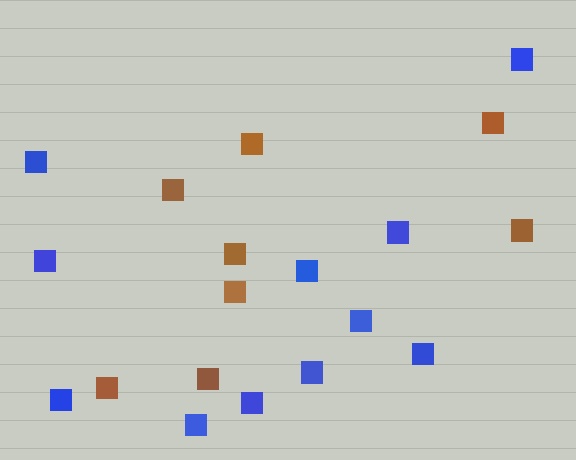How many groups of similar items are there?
There are 2 groups: one group of blue squares (11) and one group of brown squares (8).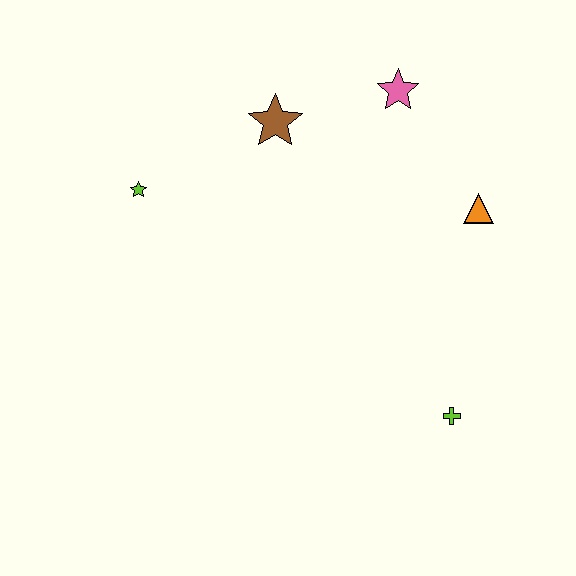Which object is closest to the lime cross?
The orange triangle is closest to the lime cross.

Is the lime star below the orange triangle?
No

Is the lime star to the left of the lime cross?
Yes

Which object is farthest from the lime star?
The lime cross is farthest from the lime star.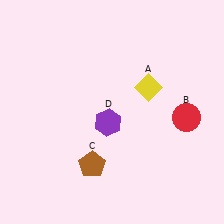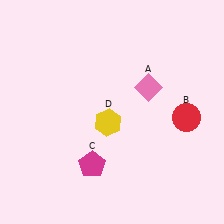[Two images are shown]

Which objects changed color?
A changed from yellow to pink. C changed from brown to magenta. D changed from purple to yellow.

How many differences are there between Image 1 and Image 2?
There are 3 differences between the two images.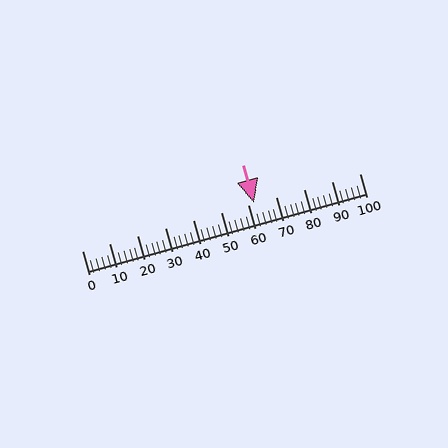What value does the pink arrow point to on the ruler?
The pink arrow points to approximately 62.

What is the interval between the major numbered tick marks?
The major tick marks are spaced 10 units apart.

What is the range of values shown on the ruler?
The ruler shows values from 0 to 100.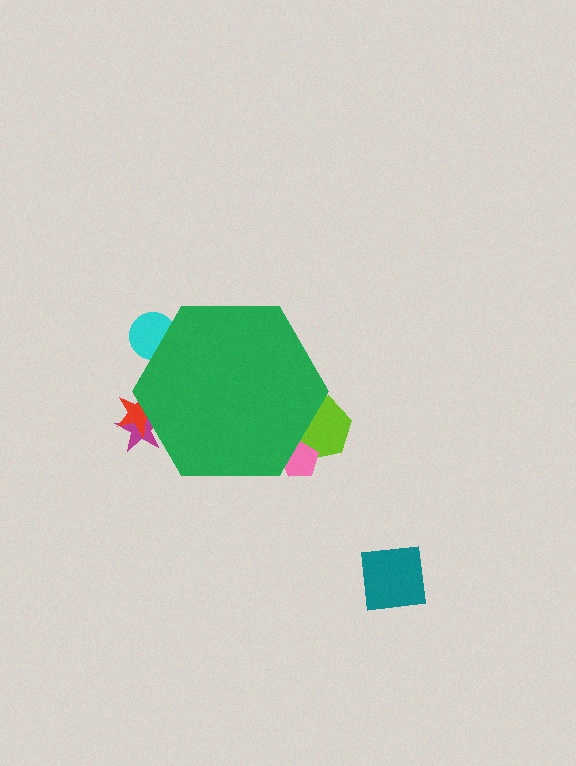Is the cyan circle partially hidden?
Yes, the cyan circle is partially hidden behind the green hexagon.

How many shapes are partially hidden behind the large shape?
5 shapes are partially hidden.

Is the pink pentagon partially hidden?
Yes, the pink pentagon is partially hidden behind the green hexagon.